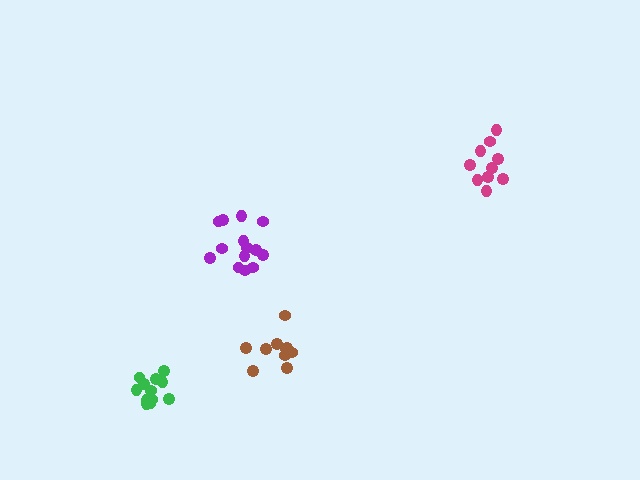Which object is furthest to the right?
The magenta cluster is rightmost.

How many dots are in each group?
Group 1: 14 dots, Group 2: 10 dots, Group 3: 12 dots, Group 4: 10 dots (46 total).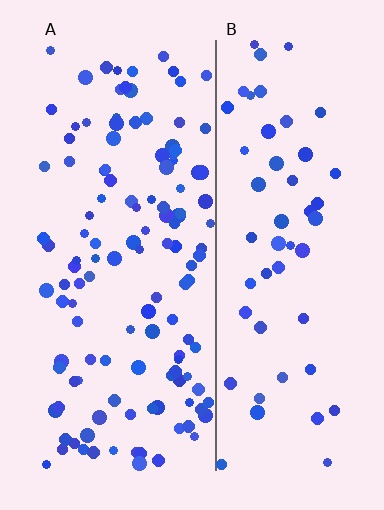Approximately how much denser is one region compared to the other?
Approximately 2.3× — region A over region B.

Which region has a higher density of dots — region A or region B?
A (the left).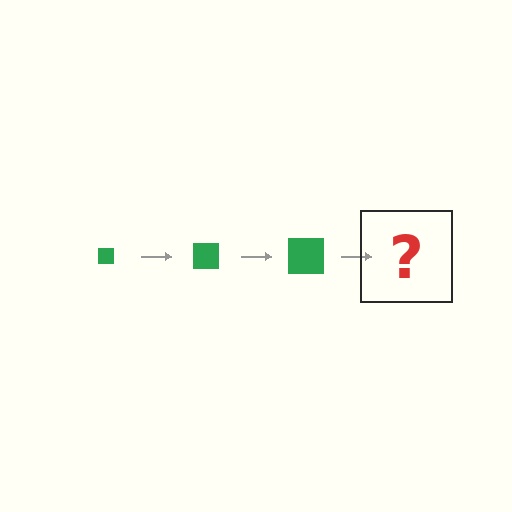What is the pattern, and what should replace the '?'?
The pattern is that the square gets progressively larger each step. The '?' should be a green square, larger than the previous one.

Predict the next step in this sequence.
The next step is a green square, larger than the previous one.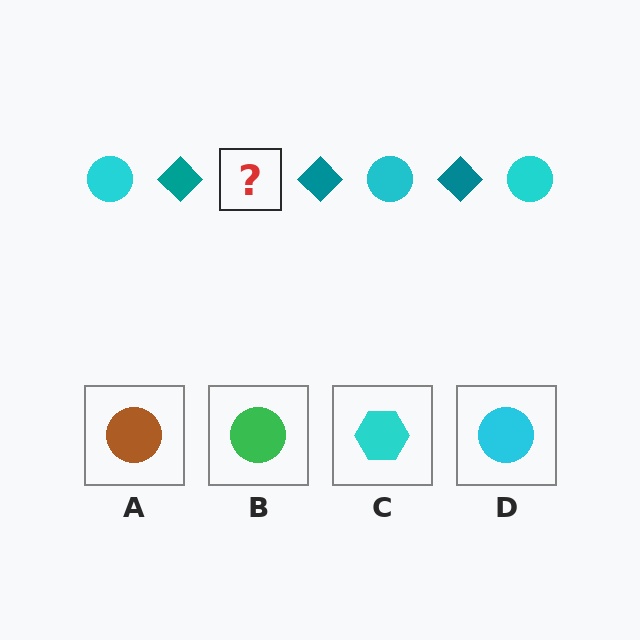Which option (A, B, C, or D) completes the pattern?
D.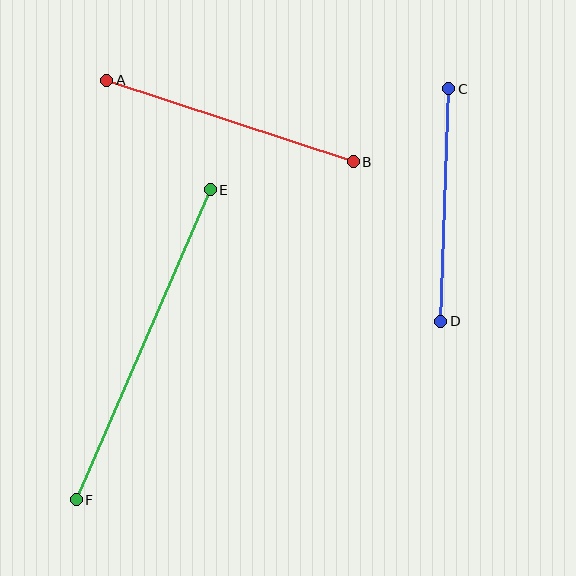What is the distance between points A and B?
The distance is approximately 260 pixels.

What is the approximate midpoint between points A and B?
The midpoint is at approximately (230, 121) pixels.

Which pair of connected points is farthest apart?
Points E and F are farthest apart.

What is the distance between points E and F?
The distance is approximately 338 pixels.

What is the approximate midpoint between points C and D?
The midpoint is at approximately (445, 205) pixels.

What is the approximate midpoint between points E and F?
The midpoint is at approximately (143, 345) pixels.